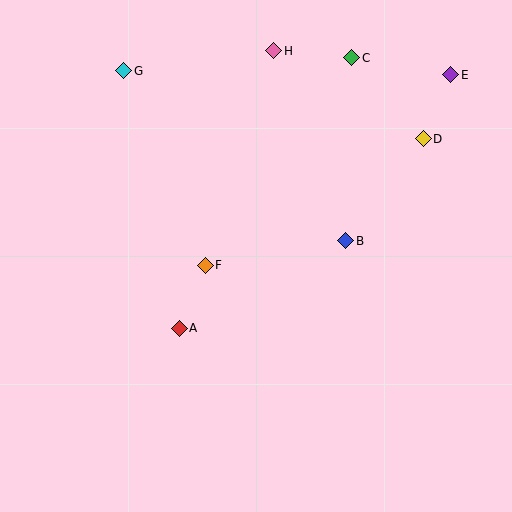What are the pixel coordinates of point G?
Point G is at (124, 71).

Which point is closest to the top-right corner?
Point E is closest to the top-right corner.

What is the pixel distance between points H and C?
The distance between H and C is 79 pixels.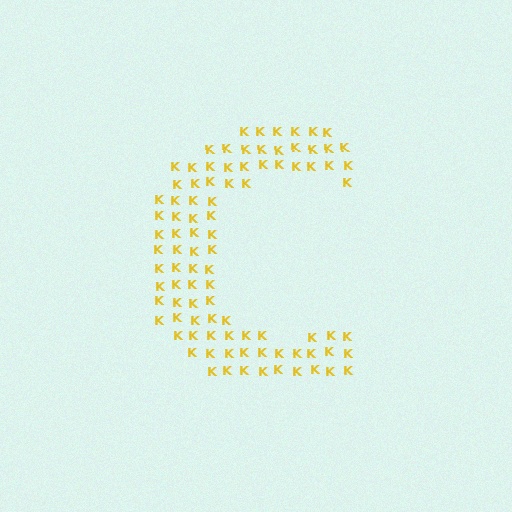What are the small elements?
The small elements are letter K's.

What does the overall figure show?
The overall figure shows the letter C.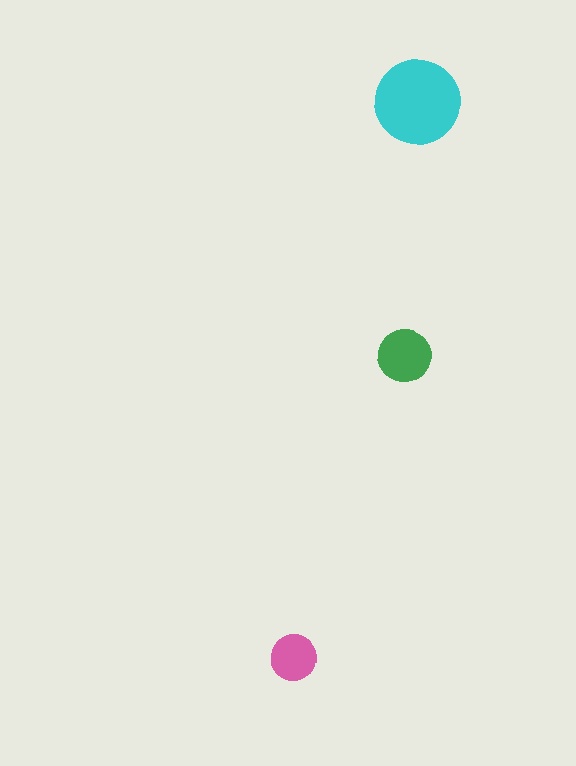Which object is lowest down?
The pink circle is bottommost.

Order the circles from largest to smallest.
the cyan one, the green one, the pink one.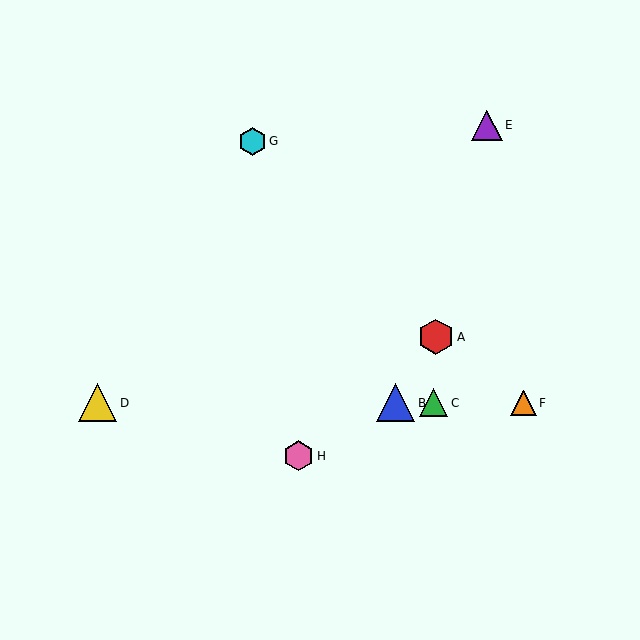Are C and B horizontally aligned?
Yes, both are at y≈403.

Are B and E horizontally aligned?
No, B is at y≈403 and E is at y≈125.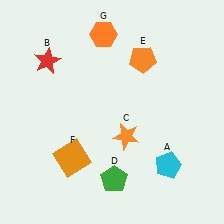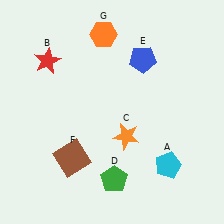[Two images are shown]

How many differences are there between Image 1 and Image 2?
There are 2 differences between the two images.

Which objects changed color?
E changed from orange to blue. F changed from orange to brown.